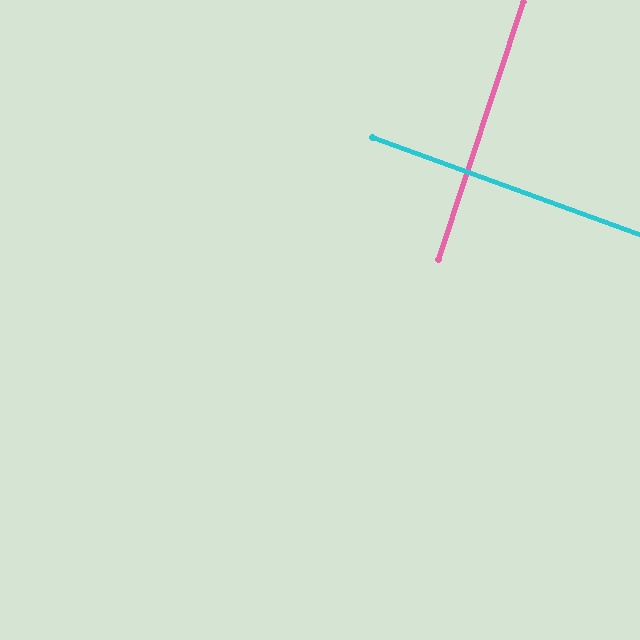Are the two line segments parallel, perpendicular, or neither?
Perpendicular — they meet at approximately 88°.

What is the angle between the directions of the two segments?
Approximately 88 degrees.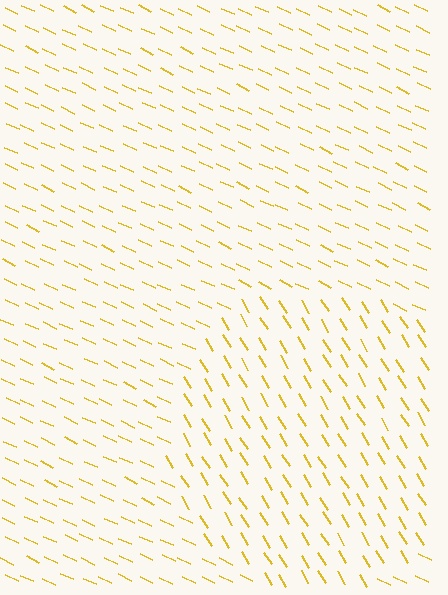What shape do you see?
I see a circle.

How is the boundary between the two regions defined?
The boundary is defined purely by a change in line orientation (approximately 34 degrees difference). All lines are the same color and thickness.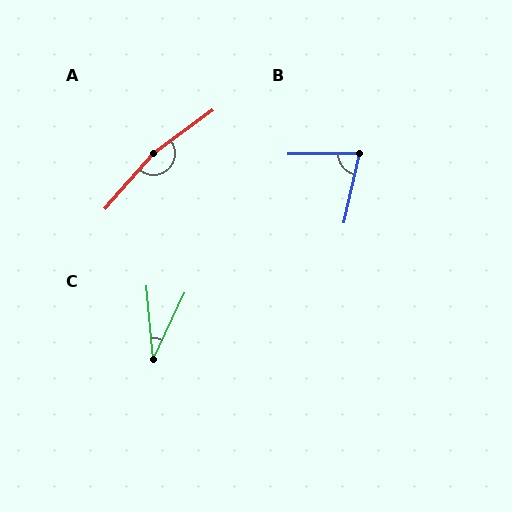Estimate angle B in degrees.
Approximately 77 degrees.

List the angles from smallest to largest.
C (30°), B (77°), A (167°).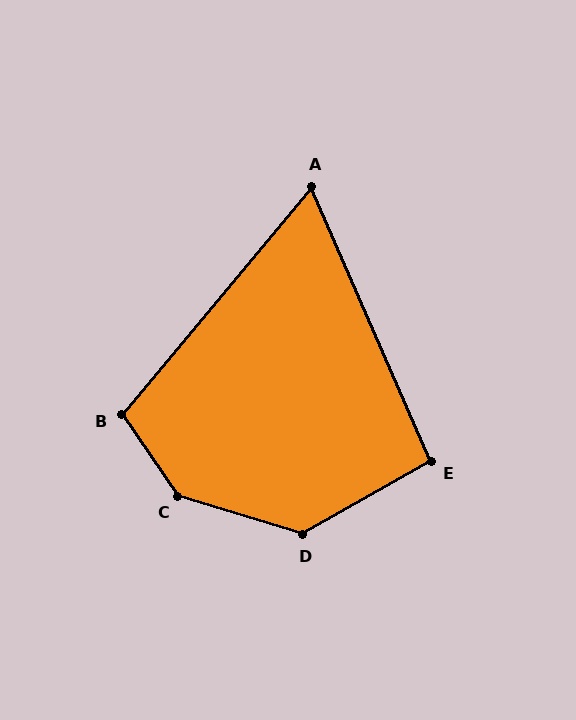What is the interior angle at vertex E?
Approximately 96 degrees (obtuse).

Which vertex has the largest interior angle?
C, at approximately 142 degrees.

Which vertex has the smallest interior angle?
A, at approximately 63 degrees.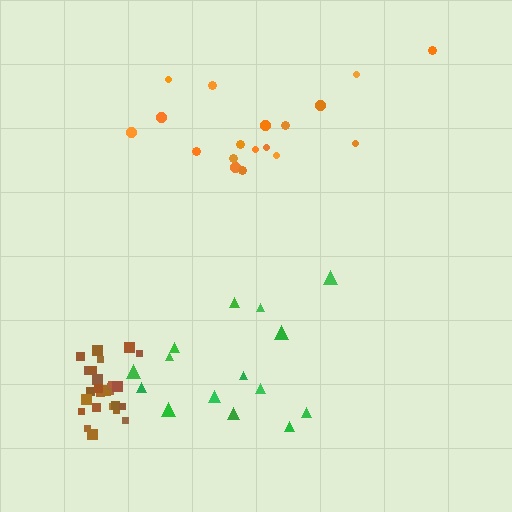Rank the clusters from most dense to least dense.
brown, orange, green.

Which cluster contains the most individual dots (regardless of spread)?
Brown (26).